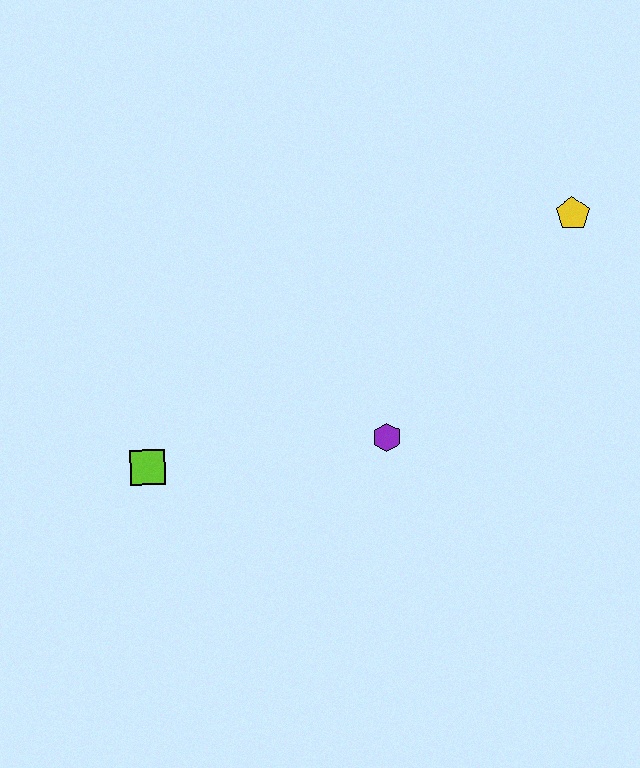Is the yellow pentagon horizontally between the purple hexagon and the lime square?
No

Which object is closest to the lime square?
The purple hexagon is closest to the lime square.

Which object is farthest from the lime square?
The yellow pentagon is farthest from the lime square.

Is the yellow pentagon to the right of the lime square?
Yes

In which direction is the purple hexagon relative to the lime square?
The purple hexagon is to the right of the lime square.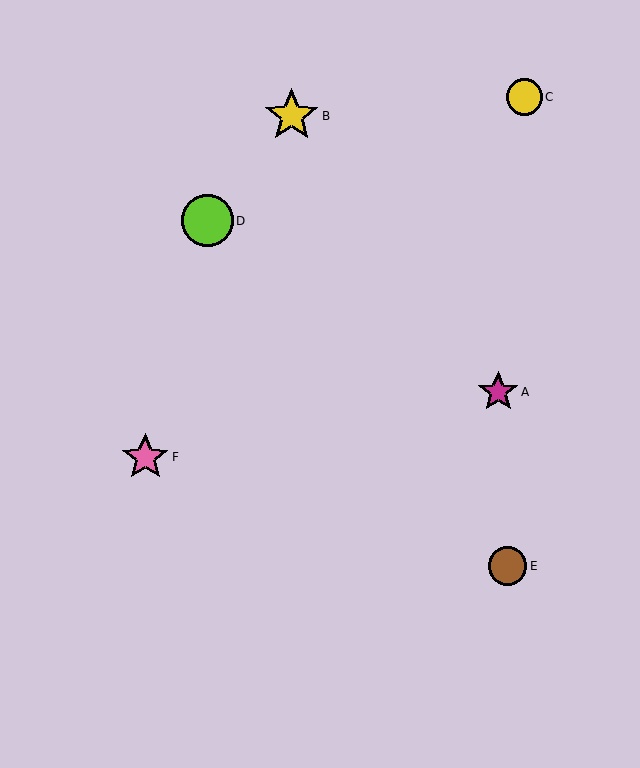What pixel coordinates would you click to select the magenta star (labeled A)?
Click at (498, 392) to select the magenta star A.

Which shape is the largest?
The yellow star (labeled B) is the largest.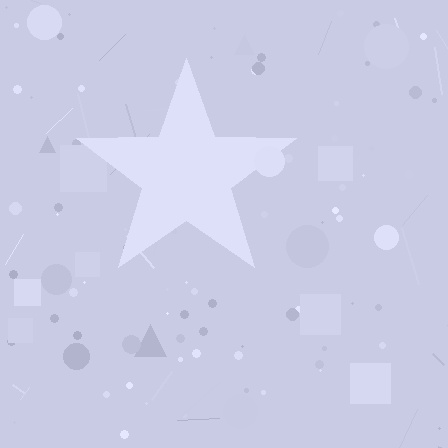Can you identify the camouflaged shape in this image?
The camouflaged shape is a star.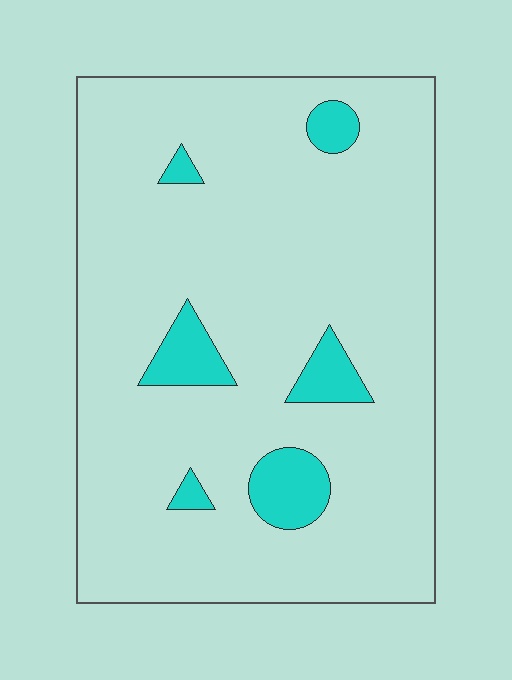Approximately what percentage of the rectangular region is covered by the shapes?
Approximately 10%.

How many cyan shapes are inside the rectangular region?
6.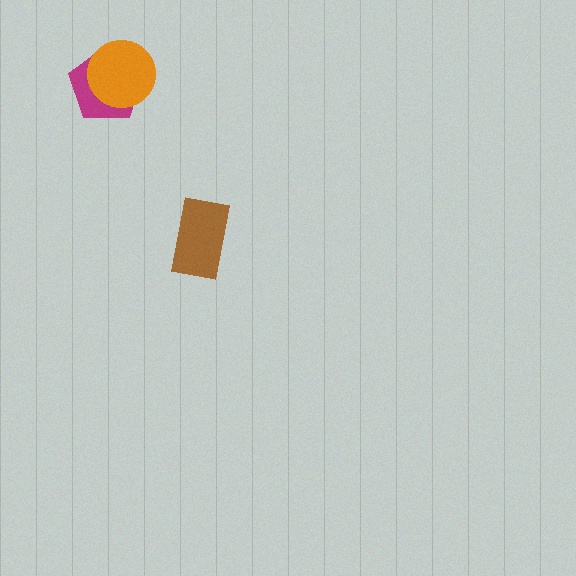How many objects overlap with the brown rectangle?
0 objects overlap with the brown rectangle.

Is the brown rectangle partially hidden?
No, no other shape covers it.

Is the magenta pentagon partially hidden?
Yes, it is partially covered by another shape.